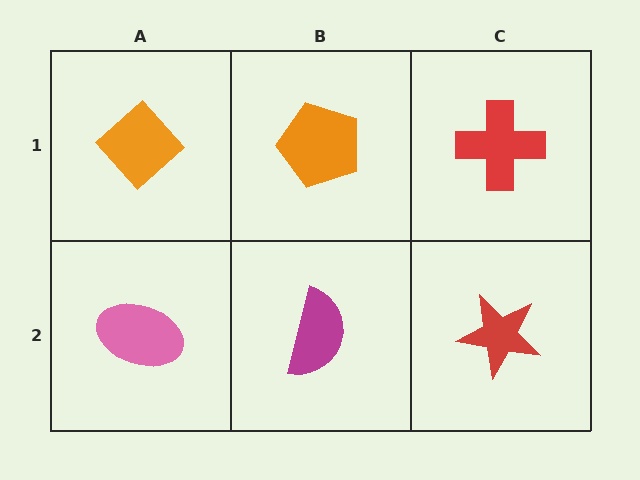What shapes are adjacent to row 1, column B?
A magenta semicircle (row 2, column B), an orange diamond (row 1, column A), a red cross (row 1, column C).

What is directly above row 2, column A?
An orange diamond.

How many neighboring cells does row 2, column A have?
2.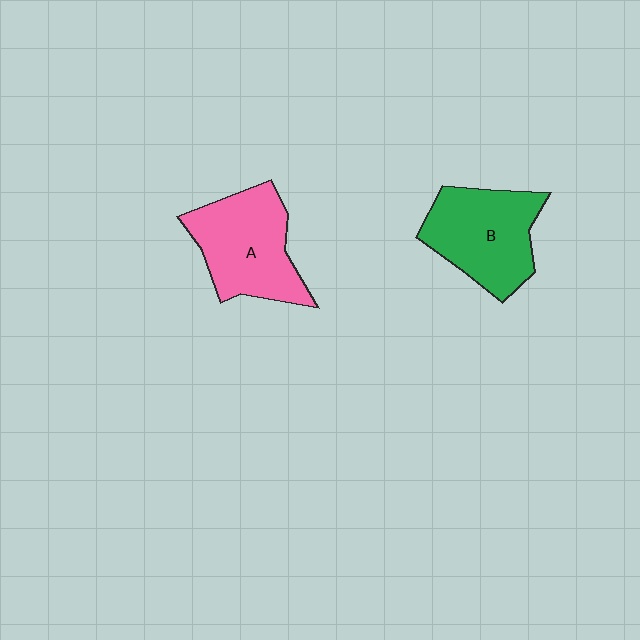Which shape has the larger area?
Shape A (pink).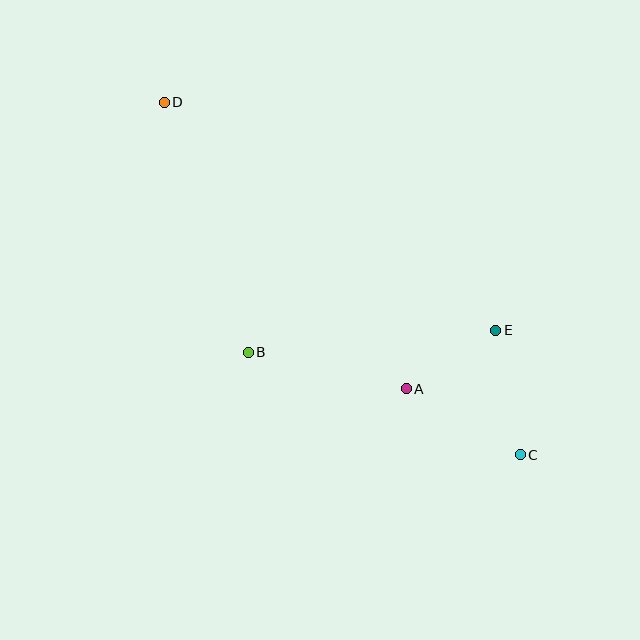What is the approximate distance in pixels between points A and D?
The distance between A and D is approximately 375 pixels.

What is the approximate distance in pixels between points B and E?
The distance between B and E is approximately 248 pixels.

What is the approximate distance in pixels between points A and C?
The distance between A and C is approximately 132 pixels.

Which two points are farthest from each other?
Points C and D are farthest from each other.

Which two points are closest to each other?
Points A and E are closest to each other.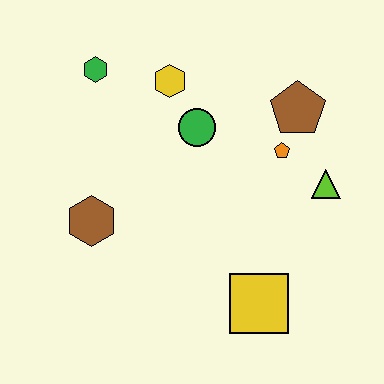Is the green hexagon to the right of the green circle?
No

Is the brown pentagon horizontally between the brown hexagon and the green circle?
No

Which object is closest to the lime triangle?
The orange pentagon is closest to the lime triangle.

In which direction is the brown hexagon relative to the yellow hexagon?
The brown hexagon is below the yellow hexagon.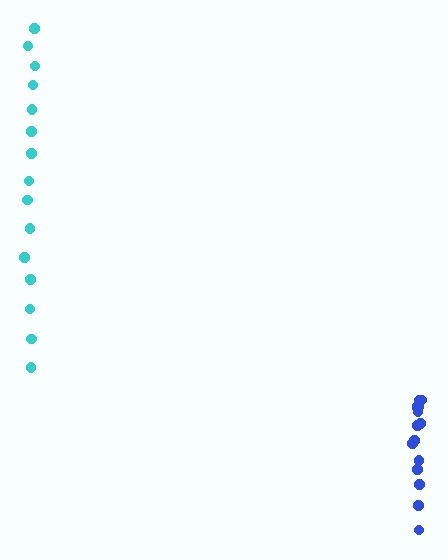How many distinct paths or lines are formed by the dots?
There are 2 distinct paths.